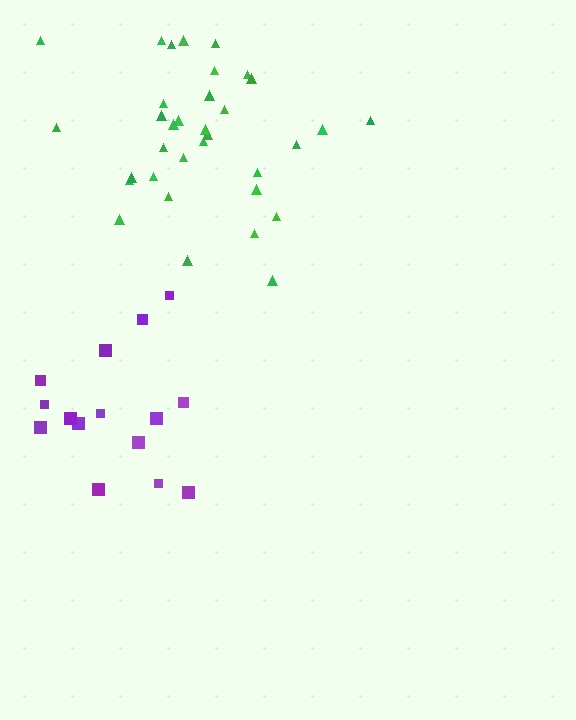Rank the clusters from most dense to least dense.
green, purple.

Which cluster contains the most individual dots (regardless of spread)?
Green (34).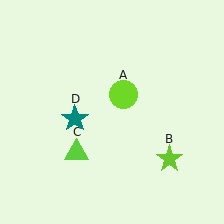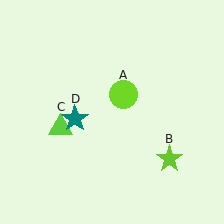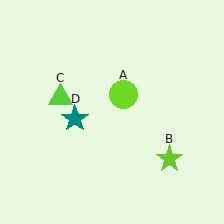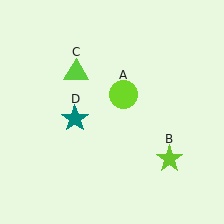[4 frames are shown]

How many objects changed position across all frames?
1 object changed position: lime triangle (object C).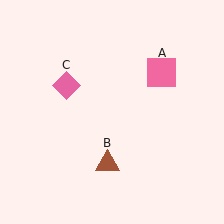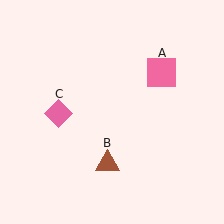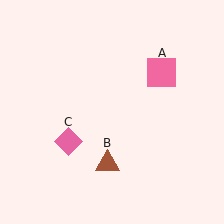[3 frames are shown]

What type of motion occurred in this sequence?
The pink diamond (object C) rotated counterclockwise around the center of the scene.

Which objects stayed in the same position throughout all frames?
Pink square (object A) and brown triangle (object B) remained stationary.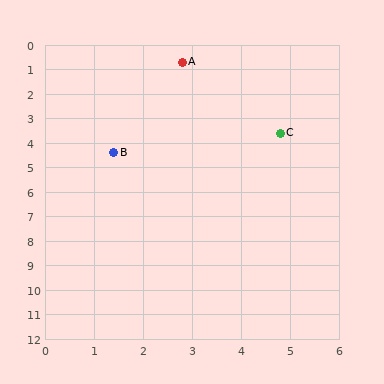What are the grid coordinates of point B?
Point B is at approximately (1.4, 4.4).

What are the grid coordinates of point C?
Point C is at approximately (4.8, 3.6).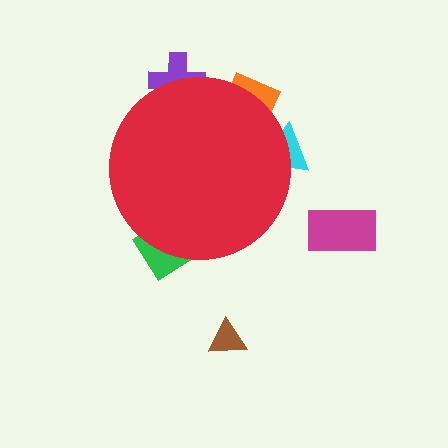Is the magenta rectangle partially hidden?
No, the magenta rectangle is fully visible.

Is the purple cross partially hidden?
Yes, the purple cross is partially hidden behind the red circle.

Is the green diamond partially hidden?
Yes, the green diamond is partially hidden behind the red circle.